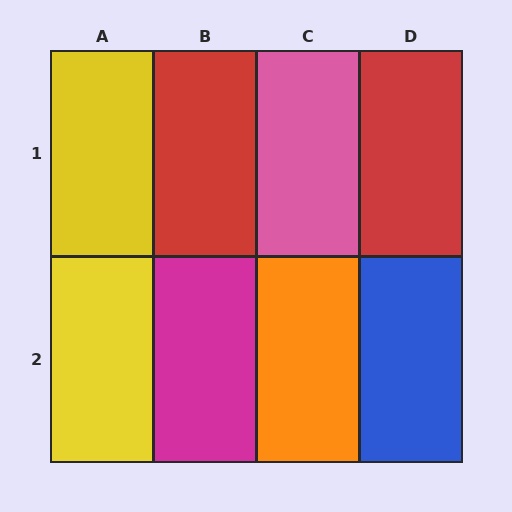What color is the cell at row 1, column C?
Pink.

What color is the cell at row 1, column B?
Red.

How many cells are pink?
1 cell is pink.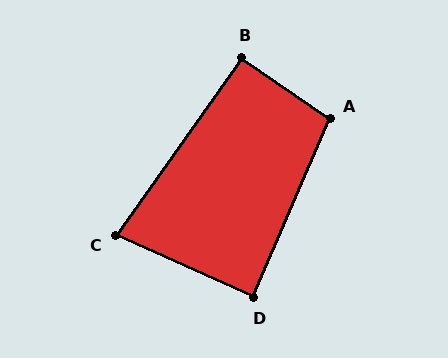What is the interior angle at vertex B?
Approximately 91 degrees (approximately right).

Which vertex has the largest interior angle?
A, at approximately 101 degrees.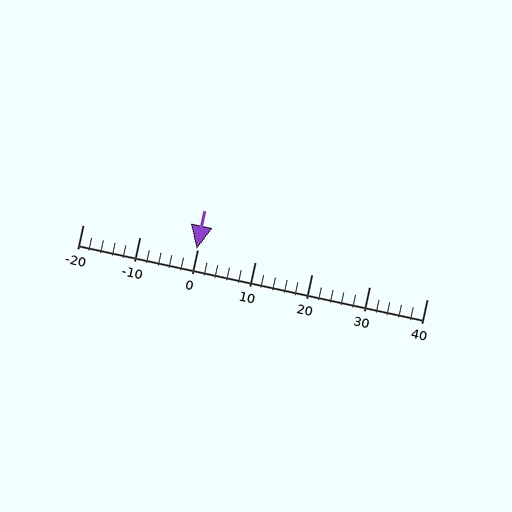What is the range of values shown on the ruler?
The ruler shows values from -20 to 40.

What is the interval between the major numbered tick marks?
The major tick marks are spaced 10 units apart.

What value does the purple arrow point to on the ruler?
The purple arrow points to approximately 0.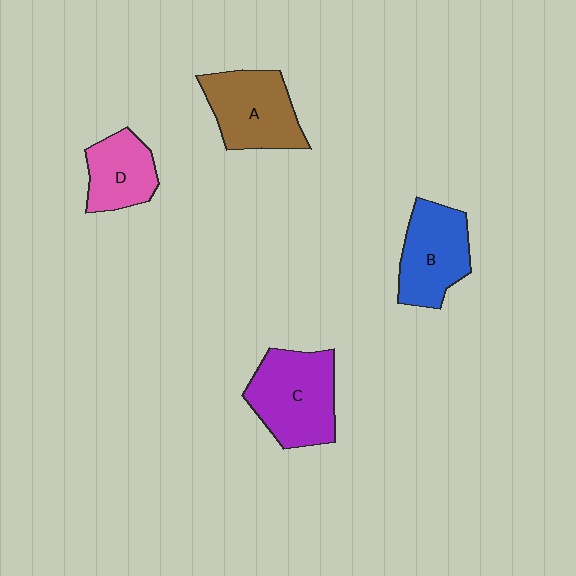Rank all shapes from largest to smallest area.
From largest to smallest: C (purple), A (brown), B (blue), D (pink).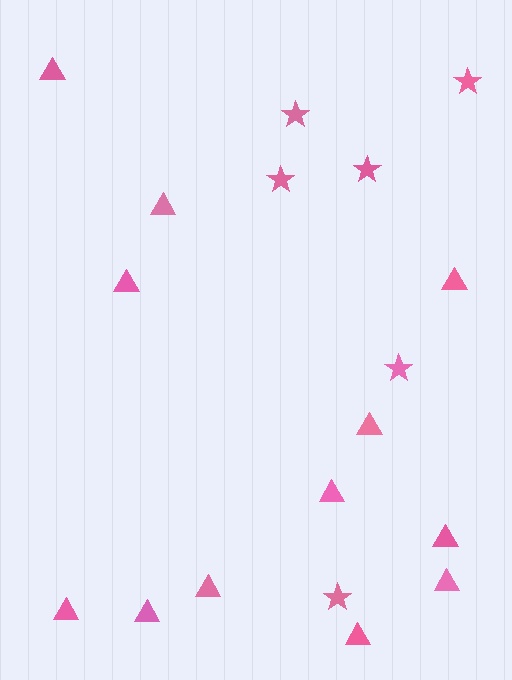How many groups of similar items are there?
There are 2 groups: one group of stars (6) and one group of triangles (12).